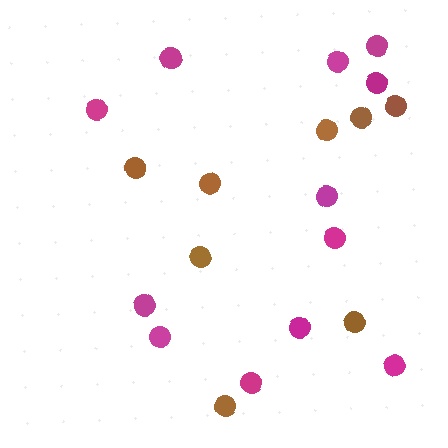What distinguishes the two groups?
There are 2 groups: one group of magenta circles (12) and one group of brown circles (8).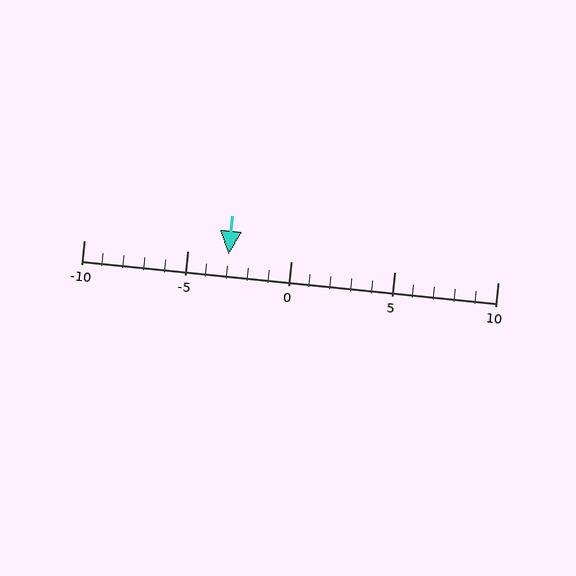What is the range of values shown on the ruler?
The ruler shows values from -10 to 10.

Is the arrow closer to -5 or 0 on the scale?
The arrow is closer to -5.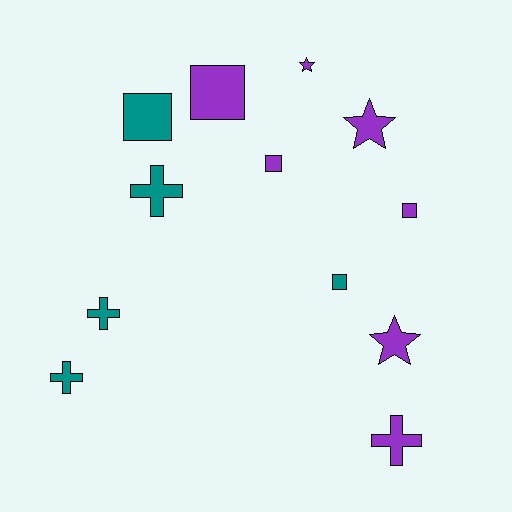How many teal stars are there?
There are no teal stars.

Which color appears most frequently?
Purple, with 7 objects.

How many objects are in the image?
There are 12 objects.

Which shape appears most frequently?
Square, with 5 objects.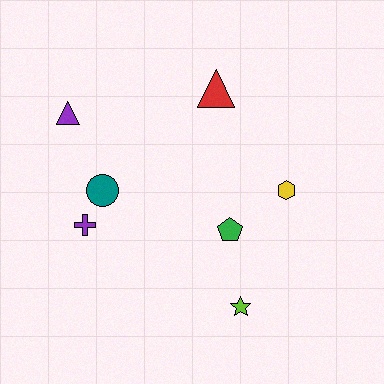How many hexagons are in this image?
There is 1 hexagon.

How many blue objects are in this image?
There are no blue objects.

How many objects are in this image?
There are 7 objects.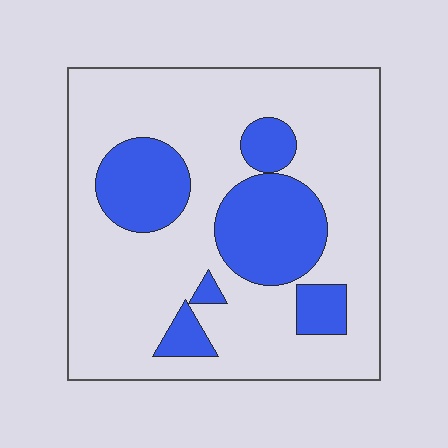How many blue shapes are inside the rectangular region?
6.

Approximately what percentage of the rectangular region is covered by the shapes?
Approximately 25%.